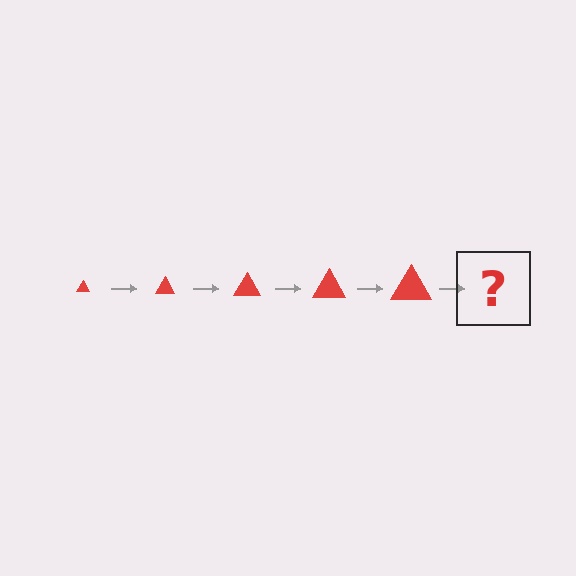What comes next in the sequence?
The next element should be a red triangle, larger than the previous one.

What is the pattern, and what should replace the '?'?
The pattern is that the triangle gets progressively larger each step. The '?' should be a red triangle, larger than the previous one.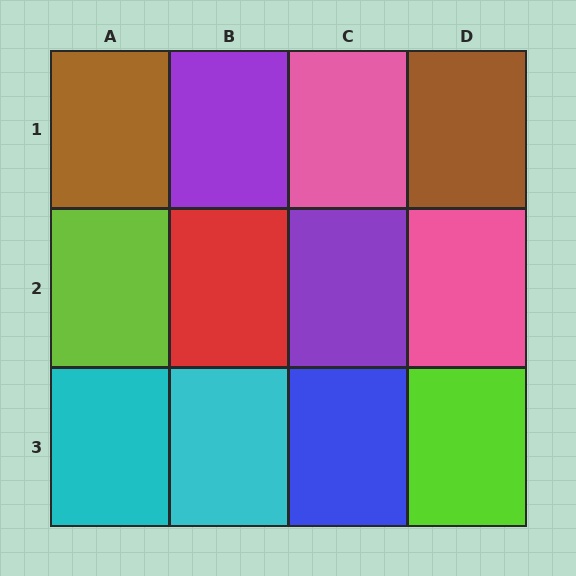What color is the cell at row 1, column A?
Brown.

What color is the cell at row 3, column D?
Lime.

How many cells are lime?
2 cells are lime.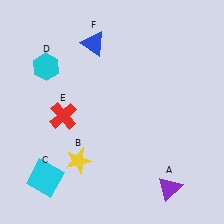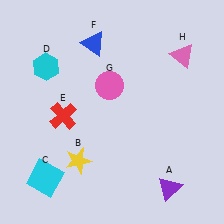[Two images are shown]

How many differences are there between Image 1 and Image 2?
There are 2 differences between the two images.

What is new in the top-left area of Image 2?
A pink circle (G) was added in the top-left area of Image 2.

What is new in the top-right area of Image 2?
A pink triangle (H) was added in the top-right area of Image 2.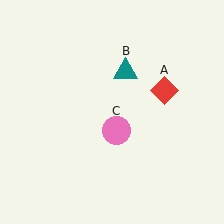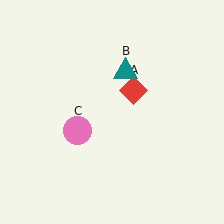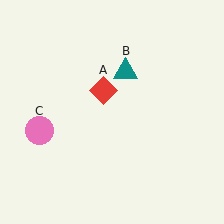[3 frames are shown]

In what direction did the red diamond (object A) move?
The red diamond (object A) moved left.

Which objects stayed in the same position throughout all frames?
Teal triangle (object B) remained stationary.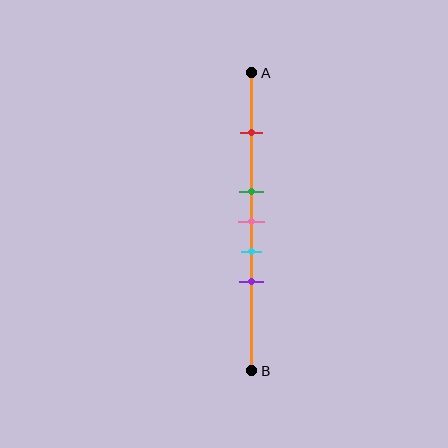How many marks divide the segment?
There are 5 marks dividing the segment.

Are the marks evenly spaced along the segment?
No, the marks are not evenly spaced.